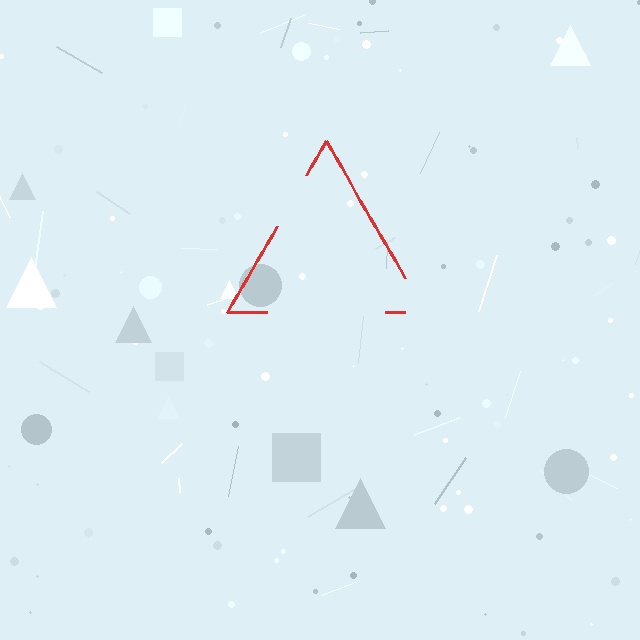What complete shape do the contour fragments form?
The contour fragments form a triangle.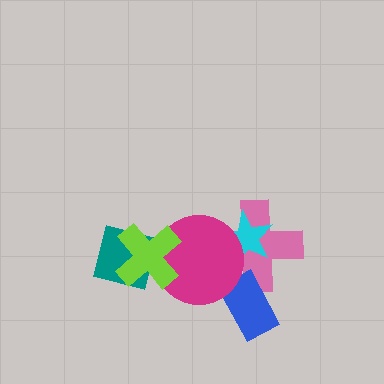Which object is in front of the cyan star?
The magenta circle is in front of the cyan star.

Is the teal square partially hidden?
Yes, it is partially covered by another shape.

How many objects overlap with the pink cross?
3 objects overlap with the pink cross.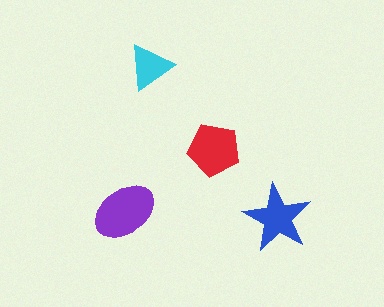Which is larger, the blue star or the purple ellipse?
The purple ellipse.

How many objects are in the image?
There are 4 objects in the image.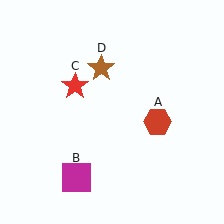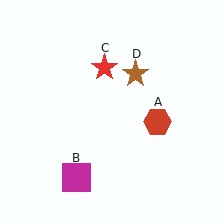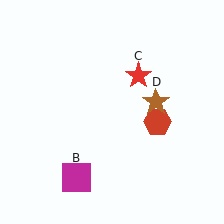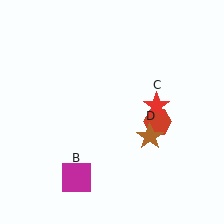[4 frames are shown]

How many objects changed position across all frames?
2 objects changed position: red star (object C), brown star (object D).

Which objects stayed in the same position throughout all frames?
Red hexagon (object A) and magenta square (object B) remained stationary.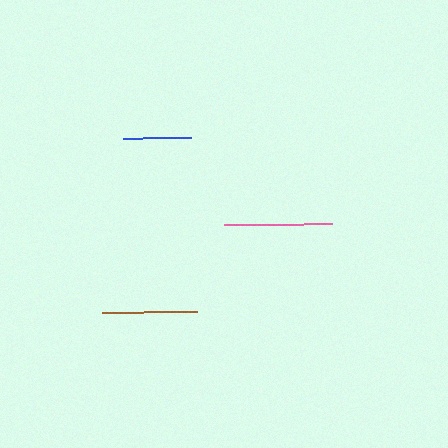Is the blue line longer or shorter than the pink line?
The pink line is longer than the blue line.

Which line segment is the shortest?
The blue line is the shortest at approximately 68 pixels.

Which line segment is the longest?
The pink line is the longest at approximately 109 pixels.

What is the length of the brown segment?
The brown segment is approximately 94 pixels long.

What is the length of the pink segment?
The pink segment is approximately 109 pixels long.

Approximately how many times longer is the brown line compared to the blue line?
The brown line is approximately 1.4 times the length of the blue line.